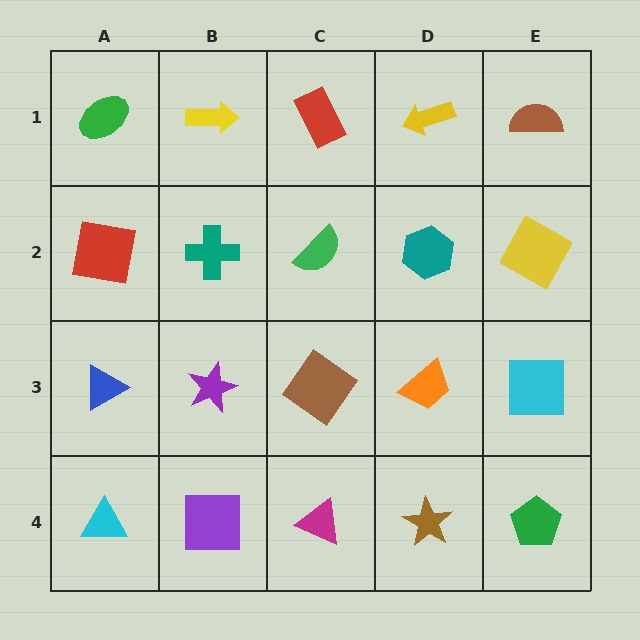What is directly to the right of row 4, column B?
A magenta triangle.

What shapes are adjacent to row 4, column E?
A cyan square (row 3, column E), a brown star (row 4, column D).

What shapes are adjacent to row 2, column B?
A yellow arrow (row 1, column B), a purple star (row 3, column B), a red square (row 2, column A), a green semicircle (row 2, column C).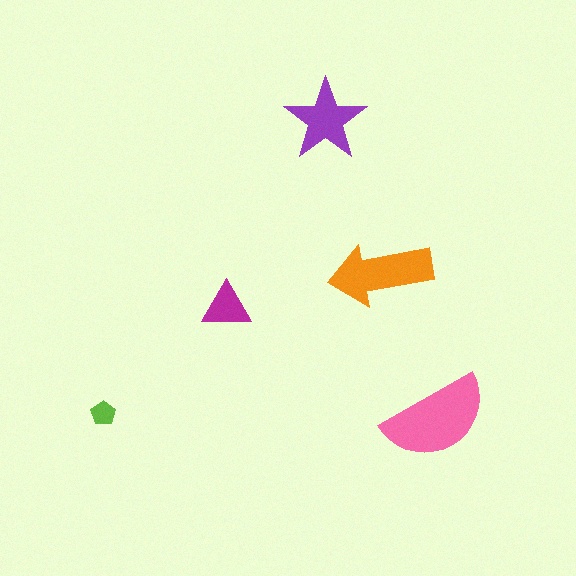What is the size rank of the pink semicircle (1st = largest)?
1st.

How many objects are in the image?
There are 5 objects in the image.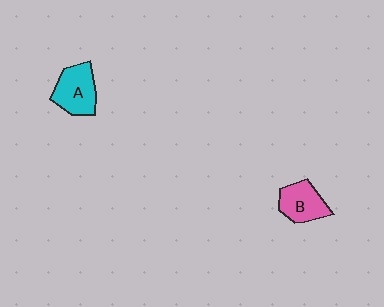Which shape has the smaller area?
Shape B (pink).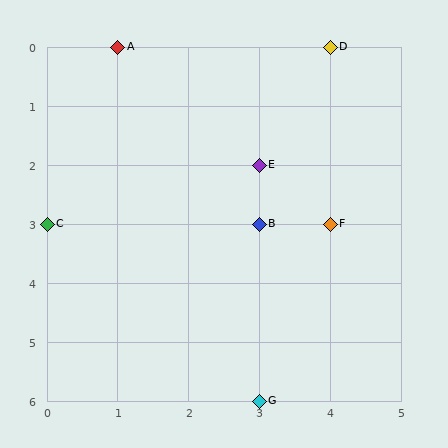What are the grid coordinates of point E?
Point E is at grid coordinates (3, 2).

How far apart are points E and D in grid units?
Points E and D are 1 column and 2 rows apart (about 2.2 grid units diagonally).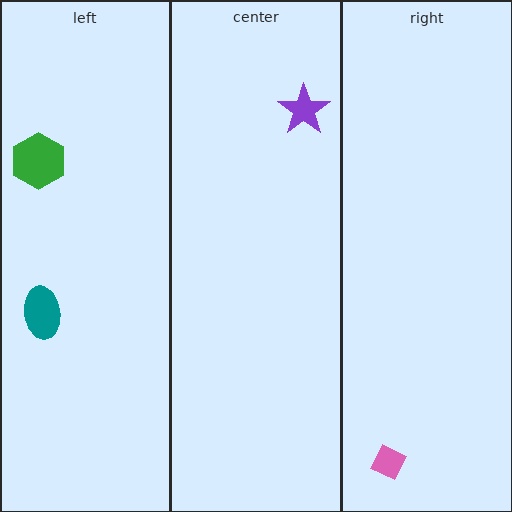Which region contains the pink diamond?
The right region.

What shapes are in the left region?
The teal ellipse, the green hexagon.